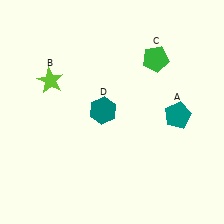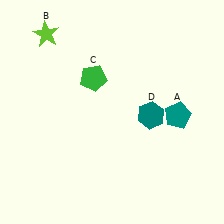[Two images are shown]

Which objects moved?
The objects that moved are: the lime star (B), the green pentagon (C), the teal hexagon (D).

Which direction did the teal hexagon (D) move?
The teal hexagon (D) moved right.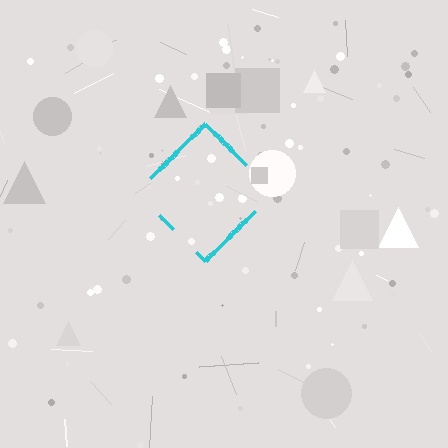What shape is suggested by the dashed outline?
The dashed outline suggests a diamond.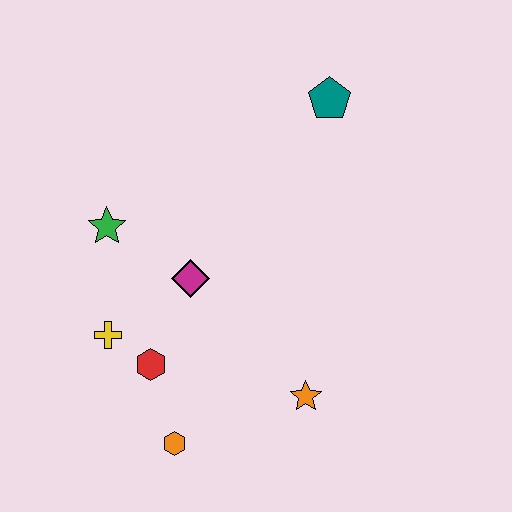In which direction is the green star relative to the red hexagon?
The green star is above the red hexagon.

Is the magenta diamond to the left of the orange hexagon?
No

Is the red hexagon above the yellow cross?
No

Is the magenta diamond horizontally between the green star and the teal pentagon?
Yes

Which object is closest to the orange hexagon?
The red hexagon is closest to the orange hexagon.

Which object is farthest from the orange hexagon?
The teal pentagon is farthest from the orange hexagon.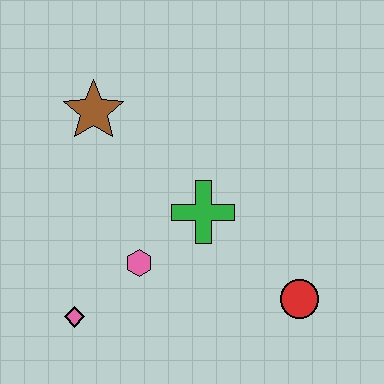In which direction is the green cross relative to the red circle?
The green cross is to the left of the red circle.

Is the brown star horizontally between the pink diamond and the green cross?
Yes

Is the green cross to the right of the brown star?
Yes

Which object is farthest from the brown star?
The red circle is farthest from the brown star.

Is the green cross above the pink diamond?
Yes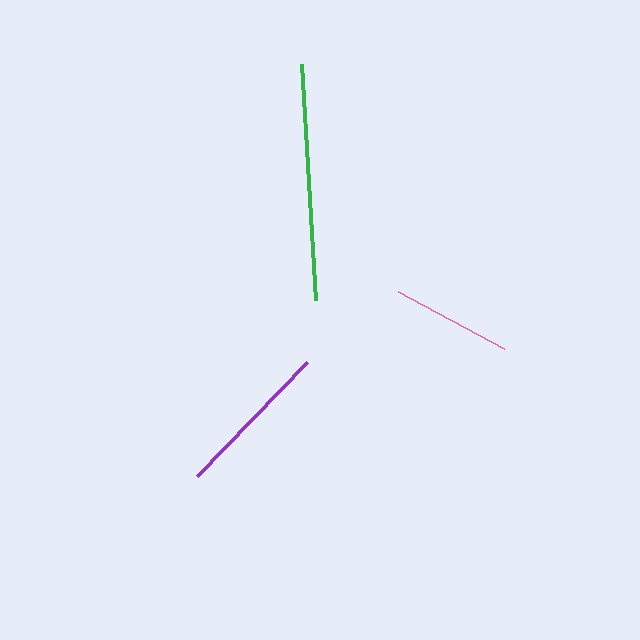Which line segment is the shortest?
The pink line is the shortest at approximately 120 pixels.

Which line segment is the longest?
The green line is the longest at approximately 237 pixels.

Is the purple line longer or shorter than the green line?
The green line is longer than the purple line.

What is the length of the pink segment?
The pink segment is approximately 120 pixels long.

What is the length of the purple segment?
The purple segment is approximately 159 pixels long.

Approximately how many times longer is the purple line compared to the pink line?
The purple line is approximately 1.3 times the length of the pink line.